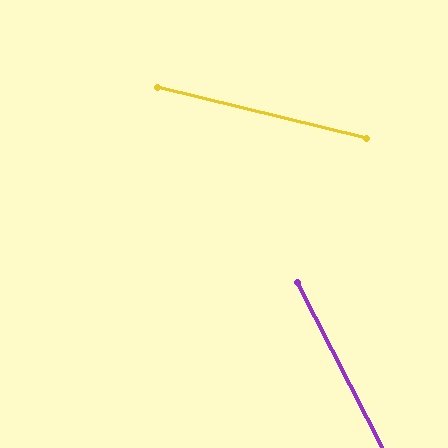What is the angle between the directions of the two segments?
Approximately 49 degrees.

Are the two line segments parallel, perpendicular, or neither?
Neither parallel nor perpendicular — they differ by about 49°.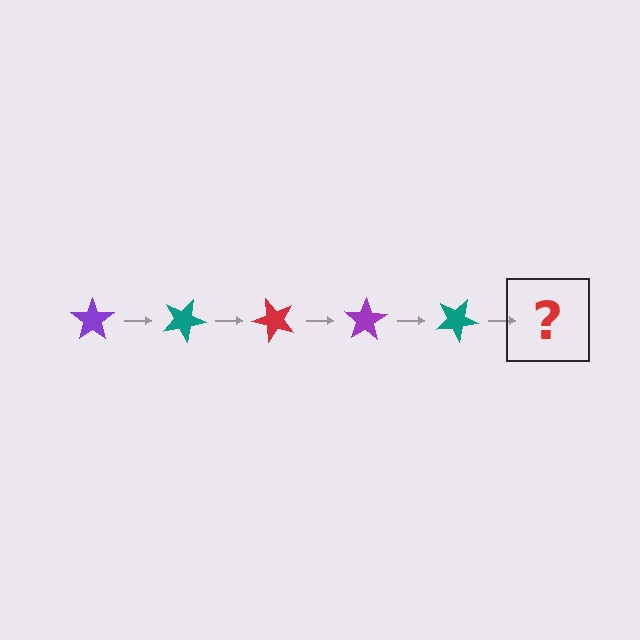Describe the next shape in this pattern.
It should be a red star, rotated 125 degrees from the start.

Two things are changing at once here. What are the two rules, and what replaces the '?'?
The two rules are that it rotates 25 degrees each step and the color cycles through purple, teal, and red. The '?' should be a red star, rotated 125 degrees from the start.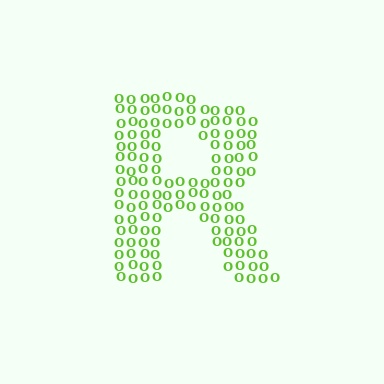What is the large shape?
The large shape is the letter R.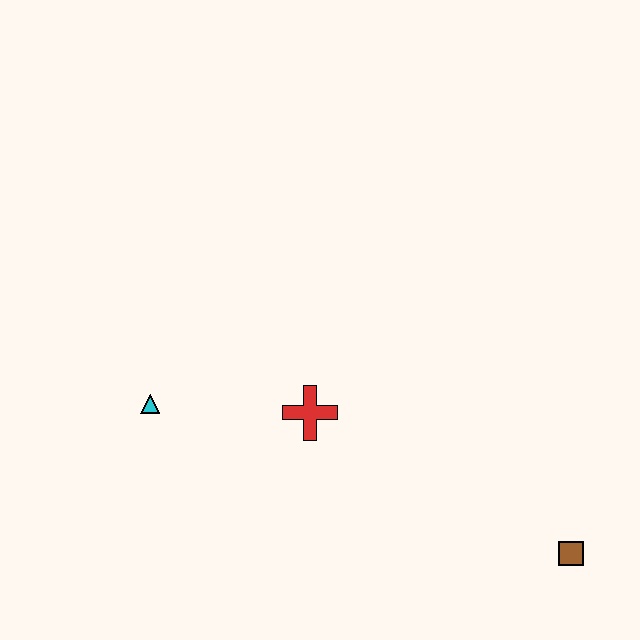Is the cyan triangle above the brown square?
Yes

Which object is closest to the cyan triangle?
The red cross is closest to the cyan triangle.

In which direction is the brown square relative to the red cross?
The brown square is to the right of the red cross.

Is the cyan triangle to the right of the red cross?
No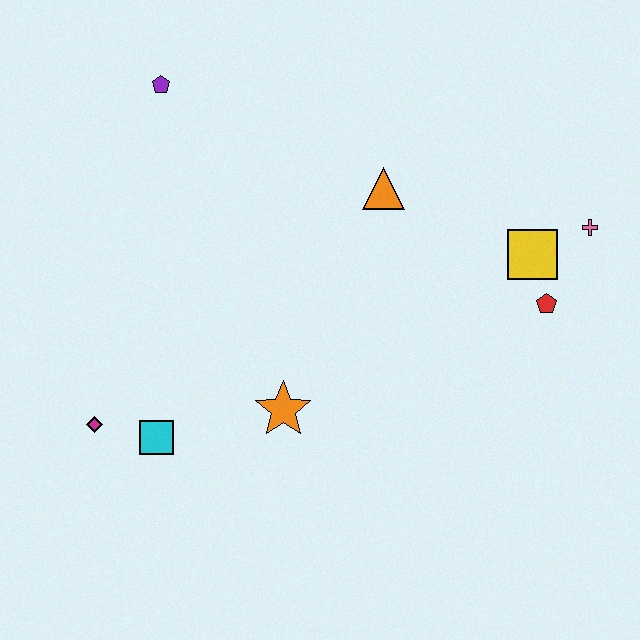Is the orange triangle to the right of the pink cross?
No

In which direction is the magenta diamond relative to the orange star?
The magenta diamond is to the left of the orange star.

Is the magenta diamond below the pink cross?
Yes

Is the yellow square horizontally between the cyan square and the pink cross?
Yes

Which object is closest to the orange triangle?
The yellow square is closest to the orange triangle.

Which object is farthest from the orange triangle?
The magenta diamond is farthest from the orange triangle.